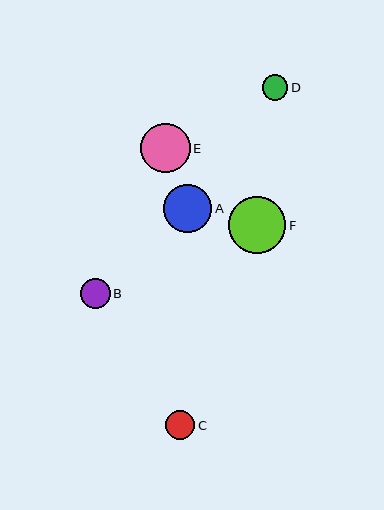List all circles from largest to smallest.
From largest to smallest: F, E, A, B, C, D.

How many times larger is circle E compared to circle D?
Circle E is approximately 1.9 times the size of circle D.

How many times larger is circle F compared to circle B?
Circle F is approximately 1.9 times the size of circle B.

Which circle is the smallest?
Circle D is the smallest with a size of approximately 25 pixels.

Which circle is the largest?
Circle F is the largest with a size of approximately 57 pixels.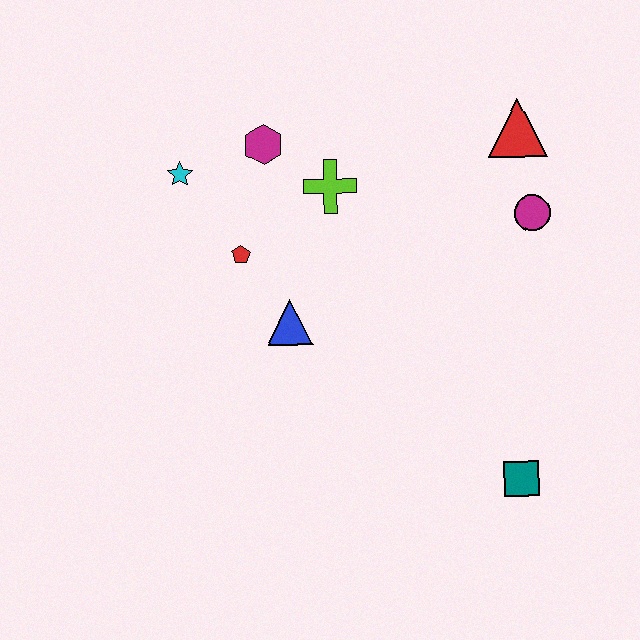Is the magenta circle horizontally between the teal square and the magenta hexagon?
No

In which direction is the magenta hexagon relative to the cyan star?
The magenta hexagon is to the right of the cyan star.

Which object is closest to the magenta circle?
The red triangle is closest to the magenta circle.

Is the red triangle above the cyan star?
Yes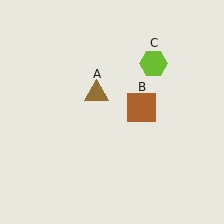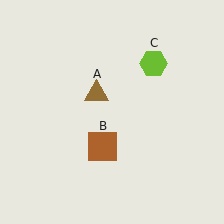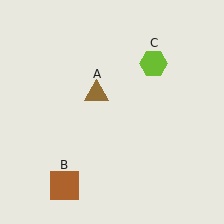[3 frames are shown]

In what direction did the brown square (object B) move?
The brown square (object B) moved down and to the left.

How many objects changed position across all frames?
1 object changed position: brown square (object B).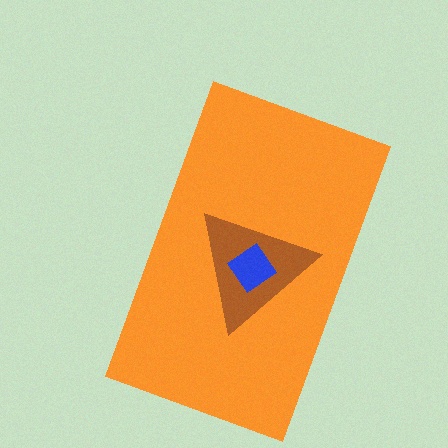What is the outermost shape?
The orange rectangle.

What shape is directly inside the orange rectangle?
The brown triangle.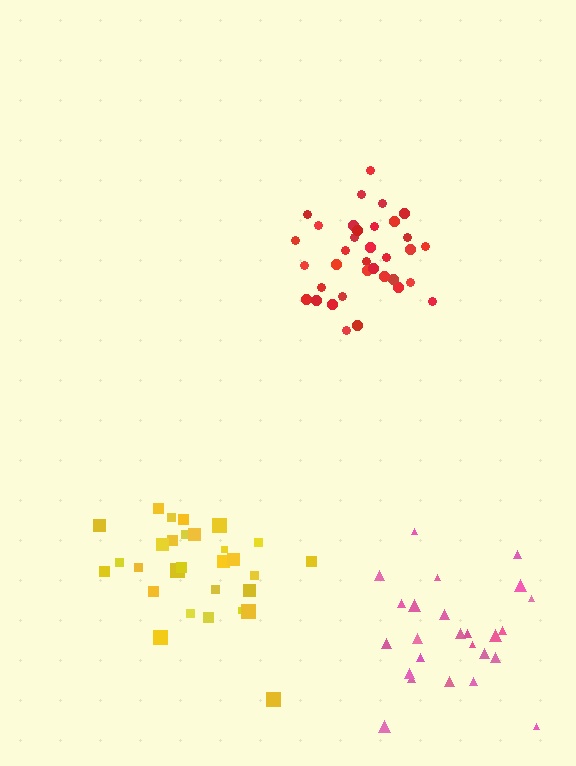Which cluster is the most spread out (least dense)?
Pink.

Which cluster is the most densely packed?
Red.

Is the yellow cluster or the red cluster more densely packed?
Red.